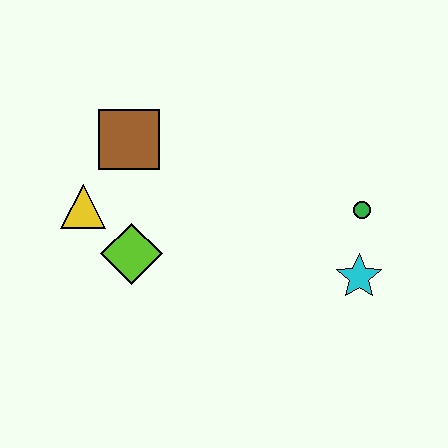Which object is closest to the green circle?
The cyan star is closest to the green circle.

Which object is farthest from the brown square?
The cyan star is farthest from the brown square.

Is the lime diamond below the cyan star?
No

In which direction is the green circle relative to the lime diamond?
The green circle is to the right of the lime diamond.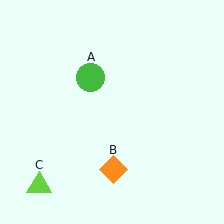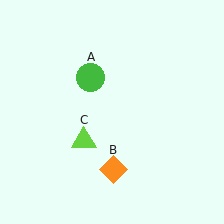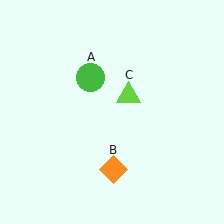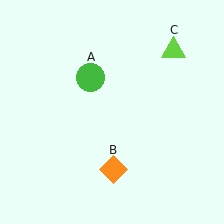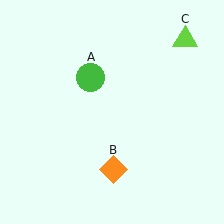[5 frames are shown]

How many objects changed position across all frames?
1 object changed position: lime triangle (object C).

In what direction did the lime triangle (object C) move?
The lime triangle (object C) moved up and to the right.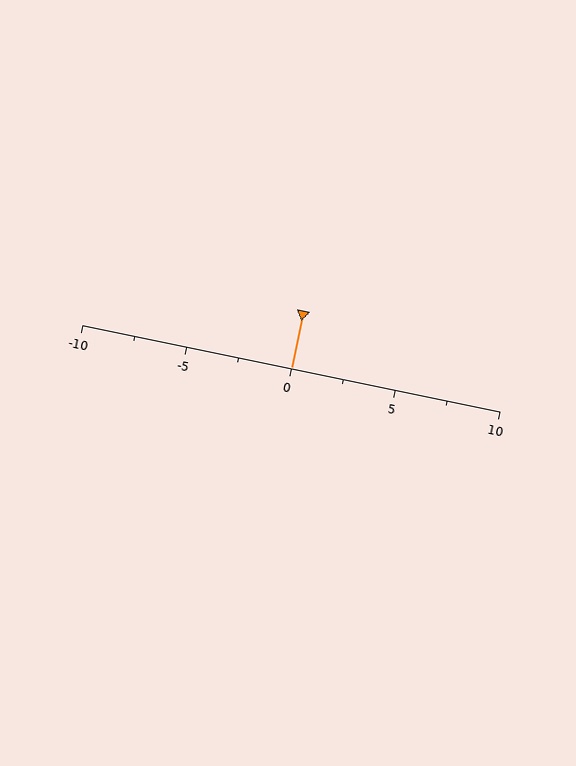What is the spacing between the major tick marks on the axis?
The major ticks are spaced 5 apart.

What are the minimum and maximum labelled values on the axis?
The axis runs from -10 to 10.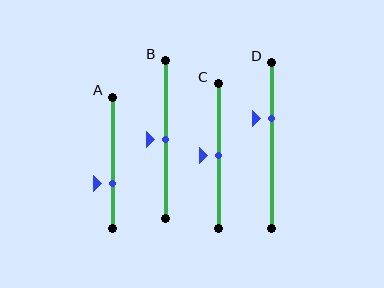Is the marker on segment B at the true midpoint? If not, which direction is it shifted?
Yes, the marker on segment B is at the true midpoint.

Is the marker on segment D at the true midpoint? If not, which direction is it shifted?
No, the marker on segment D is shifted upward by about 16% of the segment length.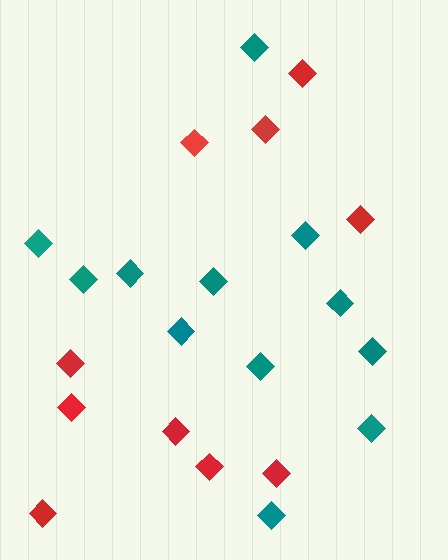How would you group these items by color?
There are 2 groups: one group of red diamonds (10) and one group of teal diamonds (12).